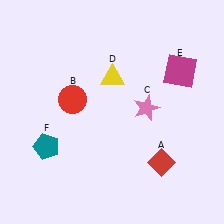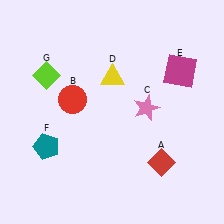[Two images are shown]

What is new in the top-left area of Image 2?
A lime diamond (G) was added in the top-left area of Image 2.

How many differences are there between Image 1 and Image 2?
There is 1 difference between the two images.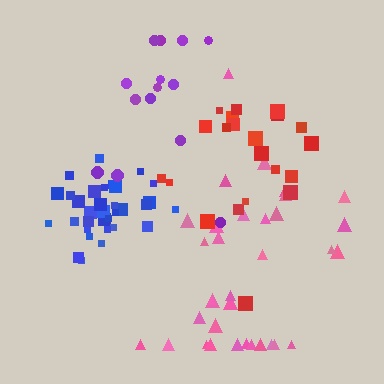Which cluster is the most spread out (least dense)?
Purple.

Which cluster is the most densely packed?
Blue.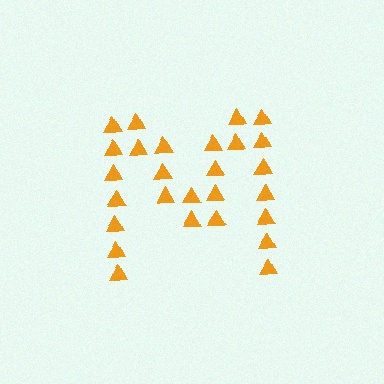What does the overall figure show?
The overall figure shows the letter M.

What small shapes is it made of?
It is made of small triangles.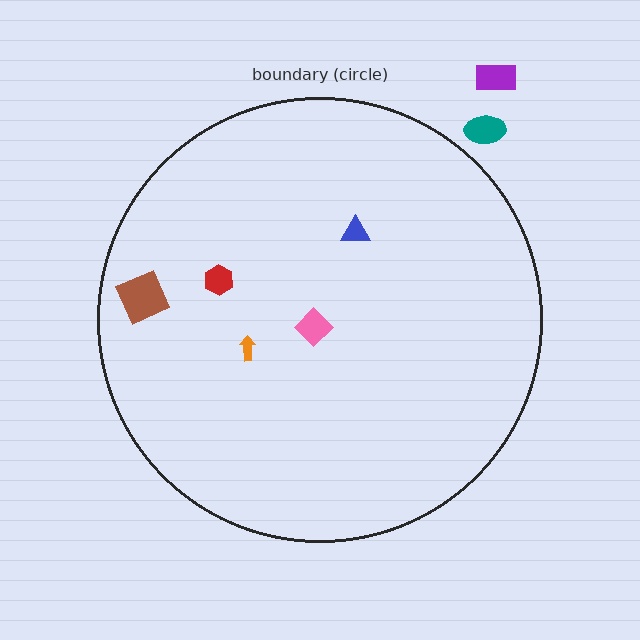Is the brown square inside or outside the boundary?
Inside.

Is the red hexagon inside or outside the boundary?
Inside.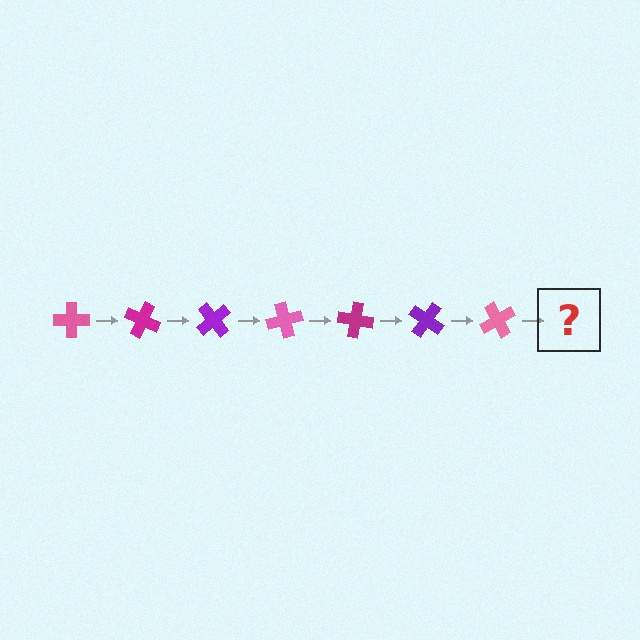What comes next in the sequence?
The next element should be a magenta cross, rotated 175 degrees from the start.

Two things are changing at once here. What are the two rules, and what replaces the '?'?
The two rules are that it rotates 25 degrees each step and the color cycles through pink, magenta, and purple. The '?' should be a magenta cross, rotated 175 degrees from the start.